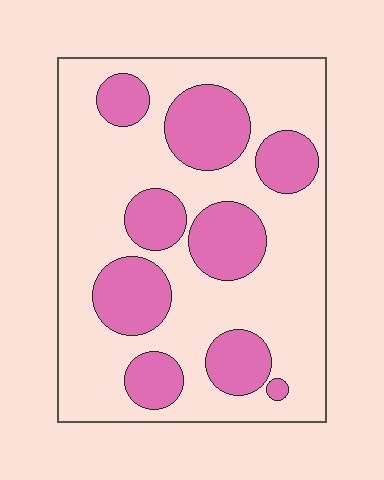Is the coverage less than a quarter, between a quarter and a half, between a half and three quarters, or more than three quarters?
Between a quarter and a half.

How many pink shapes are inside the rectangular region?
9.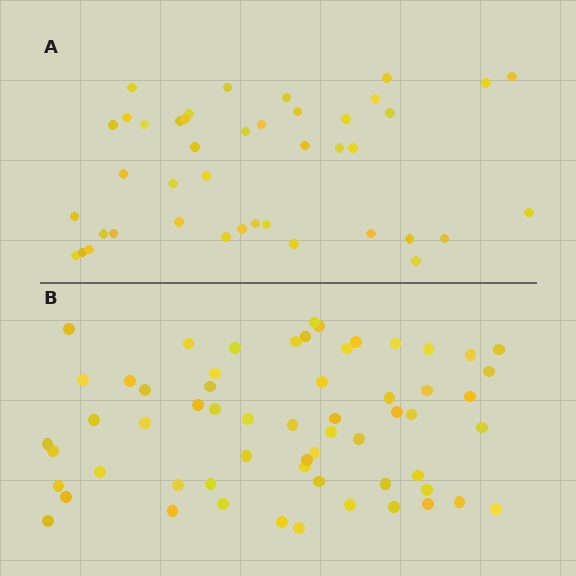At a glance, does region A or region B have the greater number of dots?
Region B (the bottom region) has more dots.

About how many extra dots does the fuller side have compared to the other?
Region B has approximately 20 more dots than region A.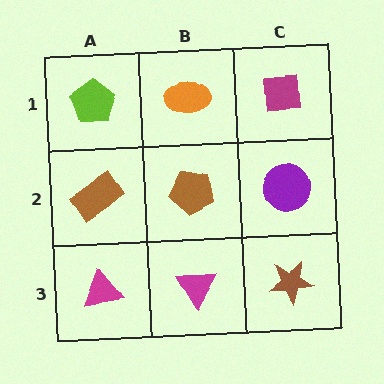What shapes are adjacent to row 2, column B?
An orange ellipse (row 1, column B), a magenta triangle (row 3, column B), a brown rectangle (row 2, column A), a purple circle (row 2, column C).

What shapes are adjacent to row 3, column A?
A brown rectangle (row 2, column A), a magenta triangle (row 3, column B).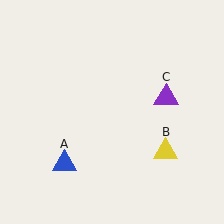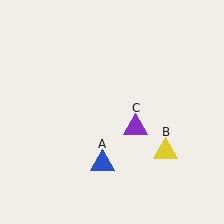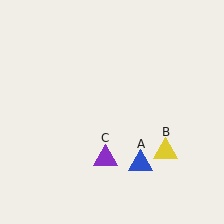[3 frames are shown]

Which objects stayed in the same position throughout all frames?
Yellow triangle (object B) remained stationary.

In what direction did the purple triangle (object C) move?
The purple triangle (object C) moved down and to the left.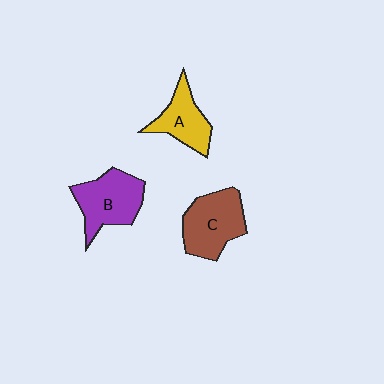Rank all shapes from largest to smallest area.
From largest to smallest: C (brown), B (purple), A (yellow).